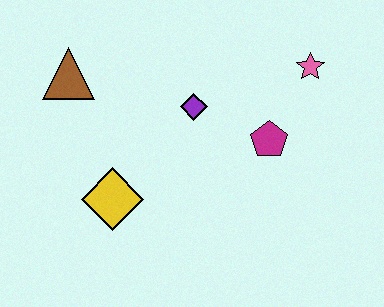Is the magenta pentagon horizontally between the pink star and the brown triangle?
Yes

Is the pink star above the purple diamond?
Yes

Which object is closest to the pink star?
The magenta pentagon is closest to the pink star.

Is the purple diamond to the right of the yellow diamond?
Yes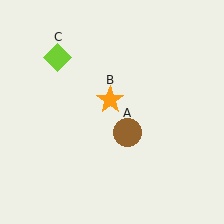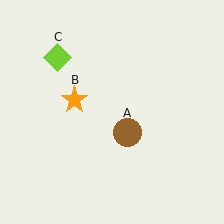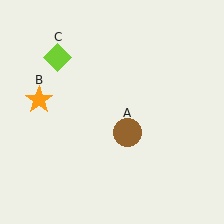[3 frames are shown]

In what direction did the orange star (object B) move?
The orange star (object B) moved left.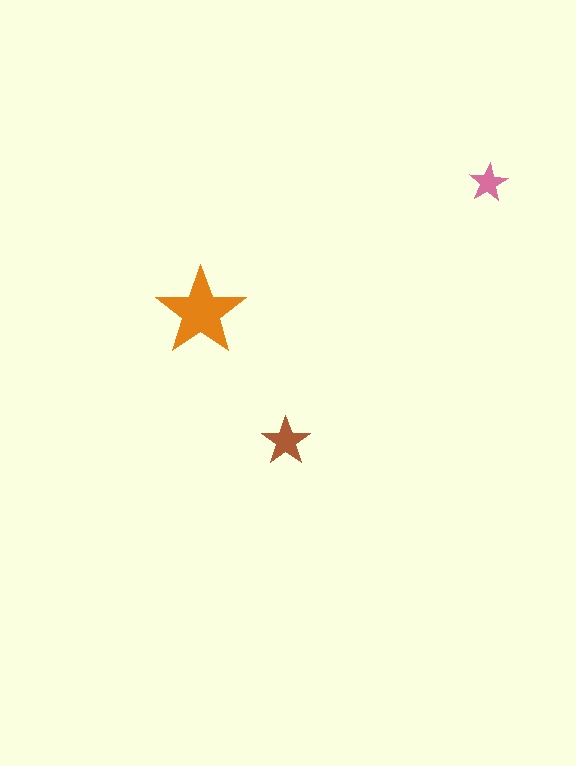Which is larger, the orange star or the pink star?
The orange one.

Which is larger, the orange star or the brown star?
The orange one.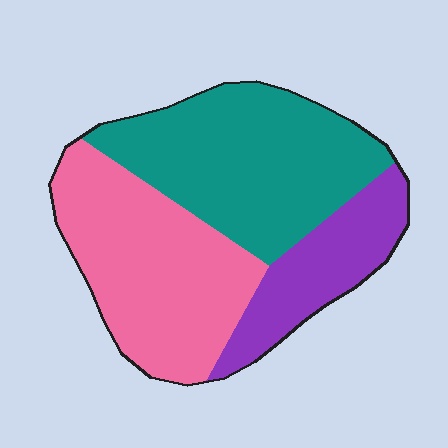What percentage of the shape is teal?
Teal covers roughly 40% of the shape.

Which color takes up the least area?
Purple, at roughly 20%.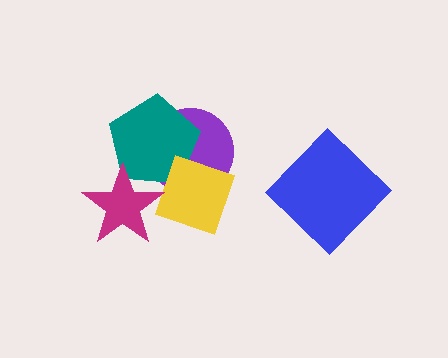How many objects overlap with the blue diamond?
0 objects overlap with the blue diamond.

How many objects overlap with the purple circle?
2 objects overlap with the purple circle.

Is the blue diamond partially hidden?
No, no other shape covers it.